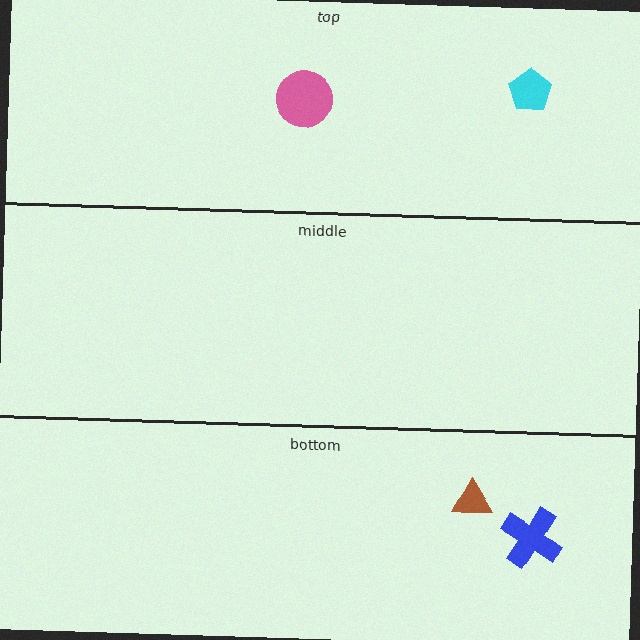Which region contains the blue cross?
The bottom region.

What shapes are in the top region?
The cyan pentagon, the pink circle.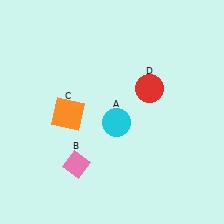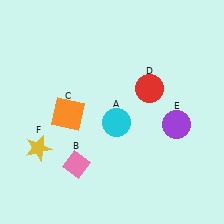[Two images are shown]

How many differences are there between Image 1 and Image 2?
There are 2 differences between the two images.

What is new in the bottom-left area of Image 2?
A yellow star (F) was added in the bottom-left area of Image 2.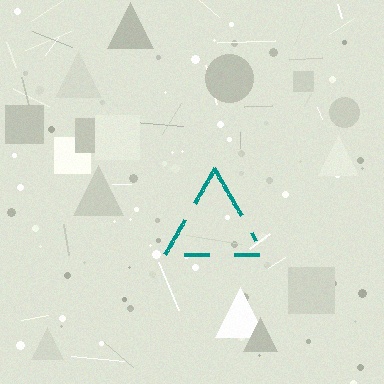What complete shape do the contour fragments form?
The contour fragments form a triangle.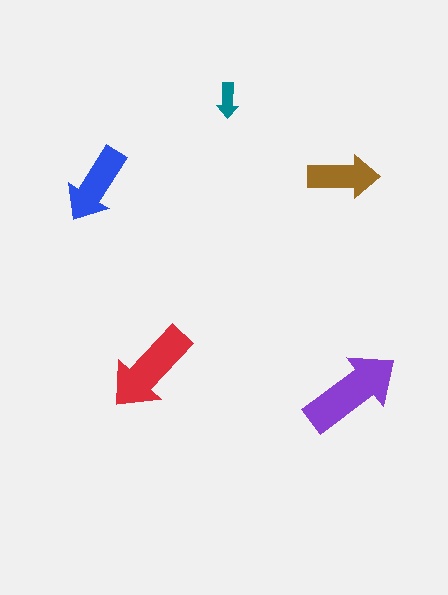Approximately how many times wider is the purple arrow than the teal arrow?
About 3 times wider.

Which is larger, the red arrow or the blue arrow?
The red one.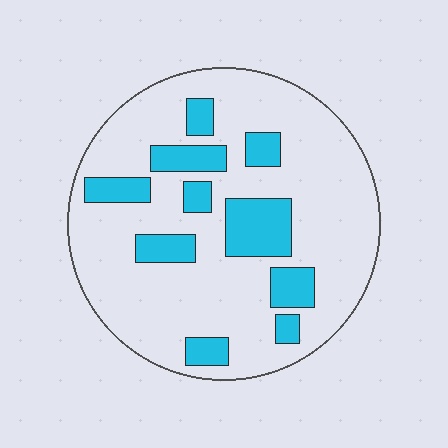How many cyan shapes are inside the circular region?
10.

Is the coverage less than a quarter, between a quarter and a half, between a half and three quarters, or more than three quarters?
Less than a quarter.